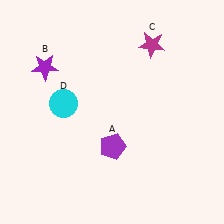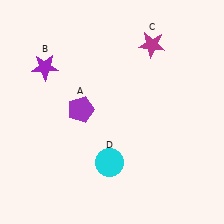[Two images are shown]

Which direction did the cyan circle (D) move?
The cyan circle (D) moved down.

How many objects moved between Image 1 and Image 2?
2 objects moved between the two images.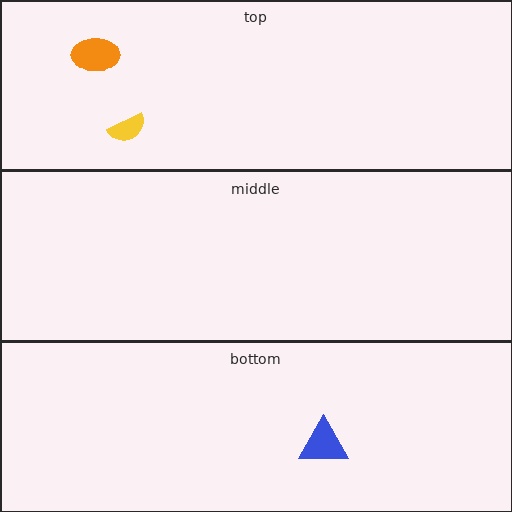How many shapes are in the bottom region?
1.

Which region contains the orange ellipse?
The top region.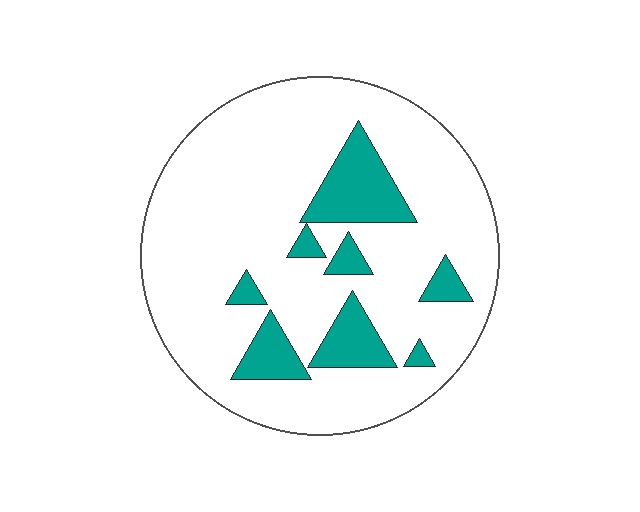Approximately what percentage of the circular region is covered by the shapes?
Approximately 15%.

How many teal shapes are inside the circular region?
8.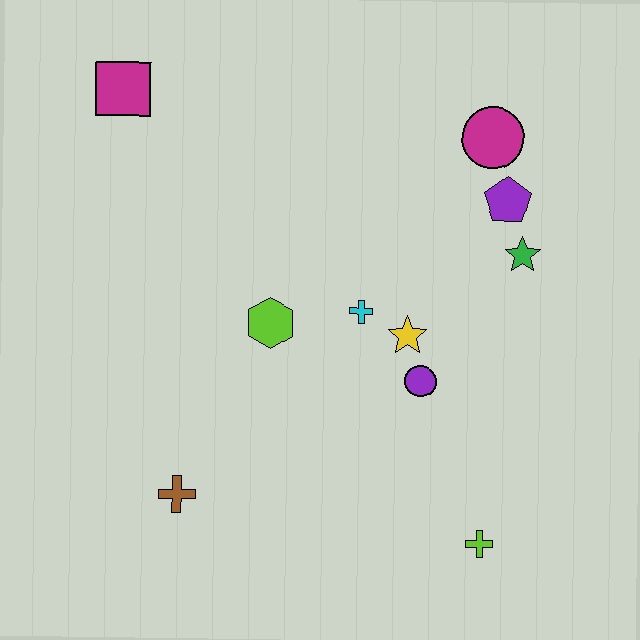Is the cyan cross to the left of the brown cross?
No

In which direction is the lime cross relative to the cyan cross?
The lime cross is below the cyan cross.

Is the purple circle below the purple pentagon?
Yes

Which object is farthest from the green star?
The magenta square is farthest from the green star.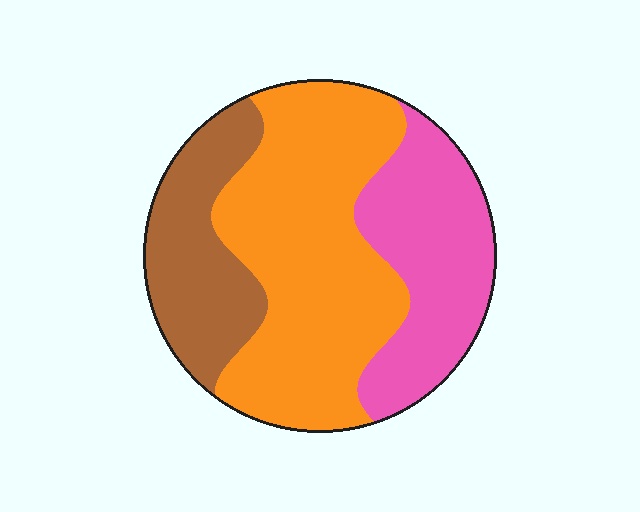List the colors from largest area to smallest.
From largest to smallest: orange, pink, brown.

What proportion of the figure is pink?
Pink takes up about one quarter (1/4) of the figure.